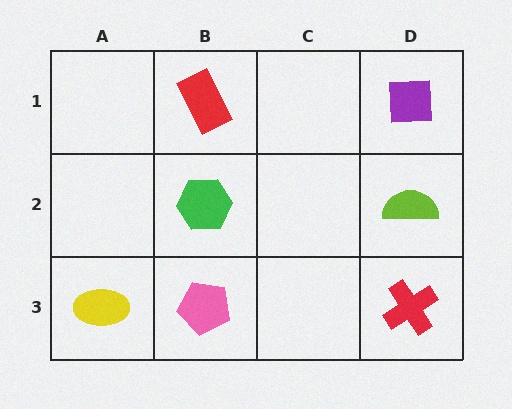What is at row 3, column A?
A yellow ellipse.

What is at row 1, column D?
A purple square.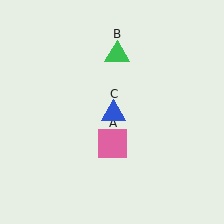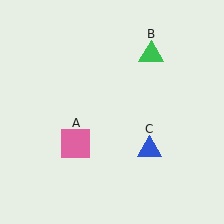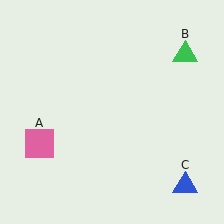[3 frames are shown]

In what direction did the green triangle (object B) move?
The green triangle (object B) moved right.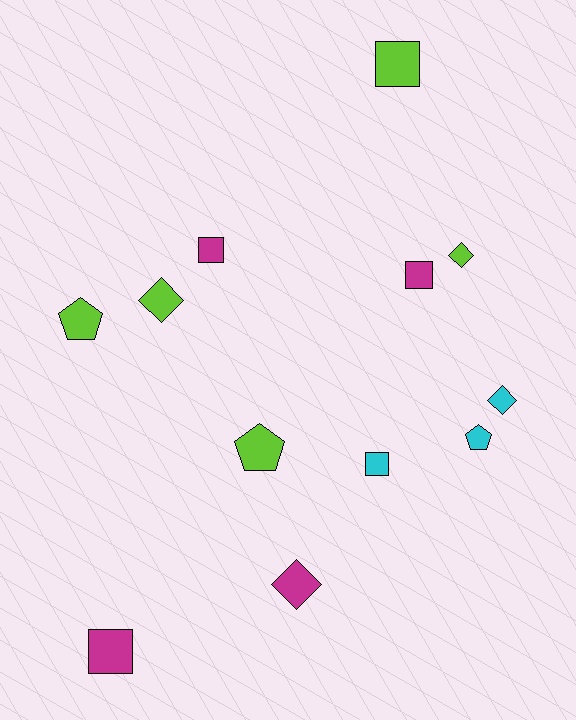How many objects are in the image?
There are 12 objects.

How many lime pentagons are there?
There are 2 lime pentagons.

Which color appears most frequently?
Lime, with 5 objects.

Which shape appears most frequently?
Square, with 5 objects.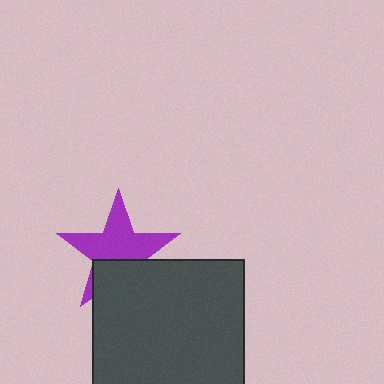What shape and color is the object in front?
The object in front is a dark gray square.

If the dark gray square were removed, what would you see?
You would see the complete purple star.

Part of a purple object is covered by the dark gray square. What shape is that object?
It is a star.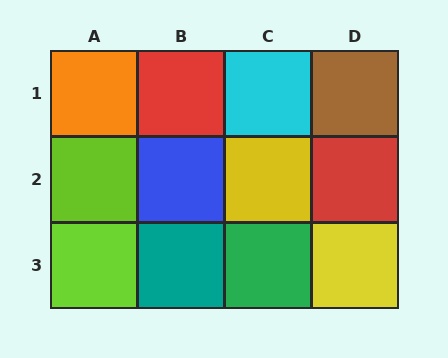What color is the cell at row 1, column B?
Red.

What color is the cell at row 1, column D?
Brown.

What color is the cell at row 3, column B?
Teal.